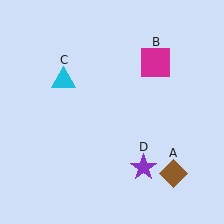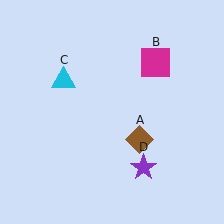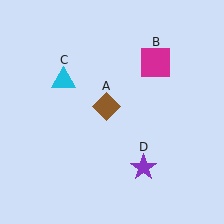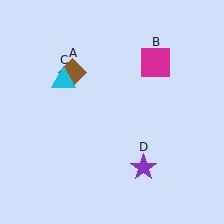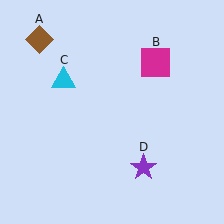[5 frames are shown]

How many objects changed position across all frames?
1 object changed position: brown diamond (object A).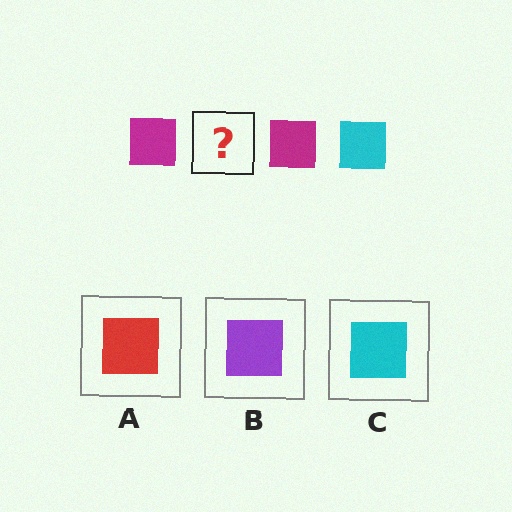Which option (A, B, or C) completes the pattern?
C.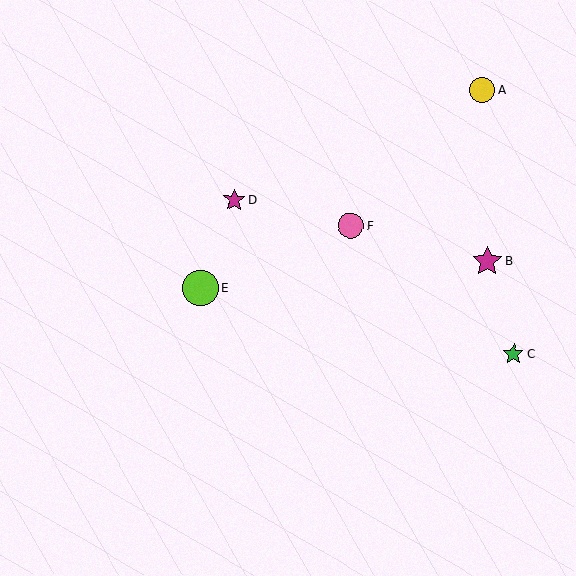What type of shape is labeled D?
Shape D is a magenta star.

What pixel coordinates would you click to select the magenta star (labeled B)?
Click at (487, 261) to select the magenta star B.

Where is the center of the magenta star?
The center of the magenta star is at (487, 261).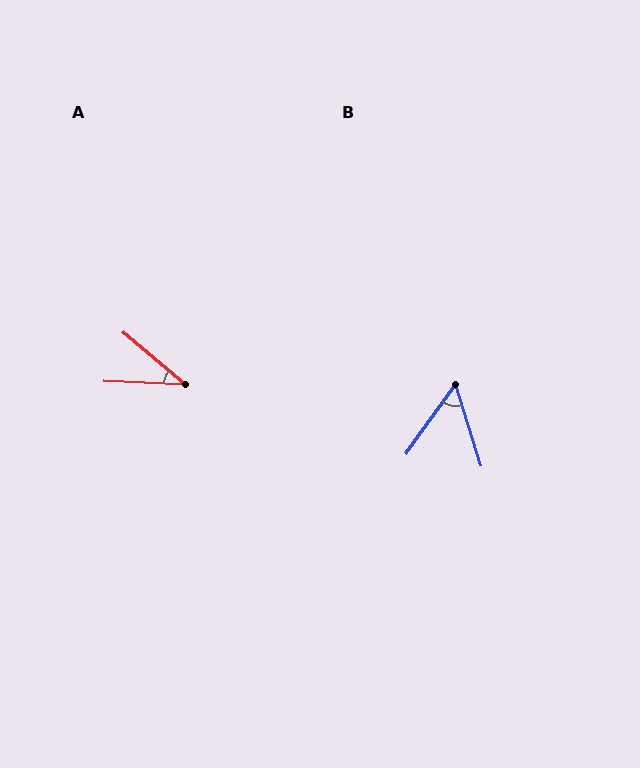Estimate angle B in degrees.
Approximately 52 degrees.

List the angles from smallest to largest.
A (38°), B (52°).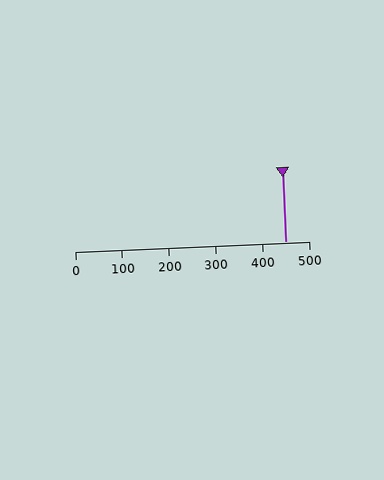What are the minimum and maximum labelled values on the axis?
The axis runs from 0 to 500.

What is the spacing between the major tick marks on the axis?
The major ticks are spaced 100 apart.